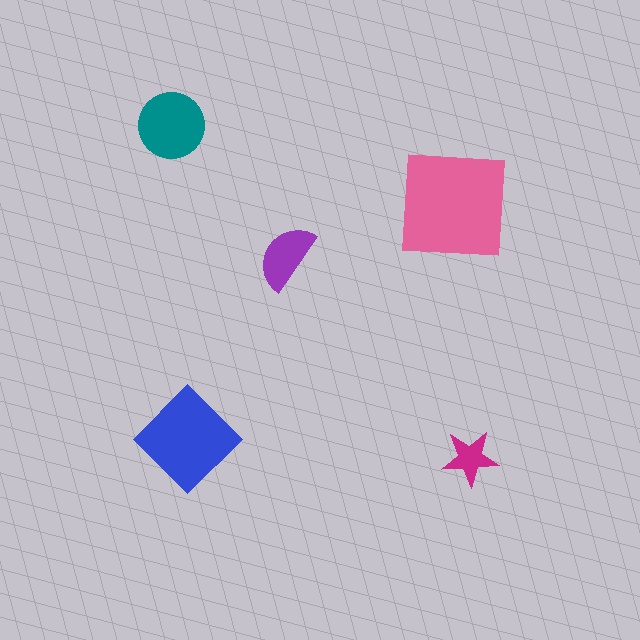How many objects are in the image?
There are 5 objects in the image.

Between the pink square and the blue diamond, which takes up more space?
The pink square.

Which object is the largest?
The pink square.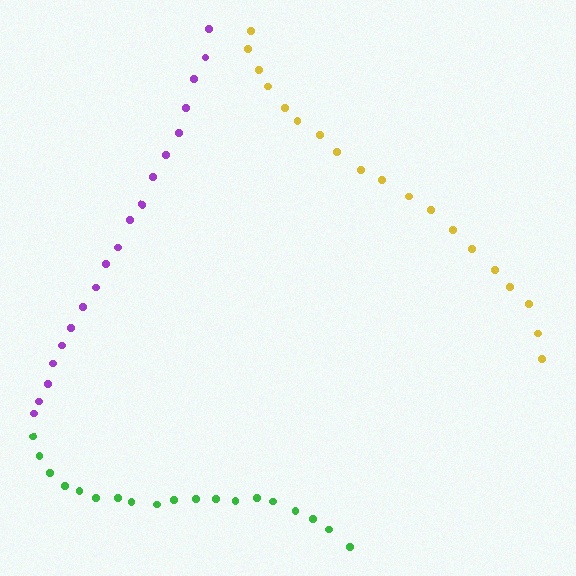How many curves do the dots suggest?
There are 3 distinct paths.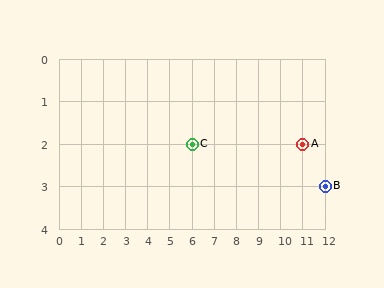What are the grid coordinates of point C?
Point C is at grid coordinates (6, 2).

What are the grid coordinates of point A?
Point A is at grid coordinates (11, 2).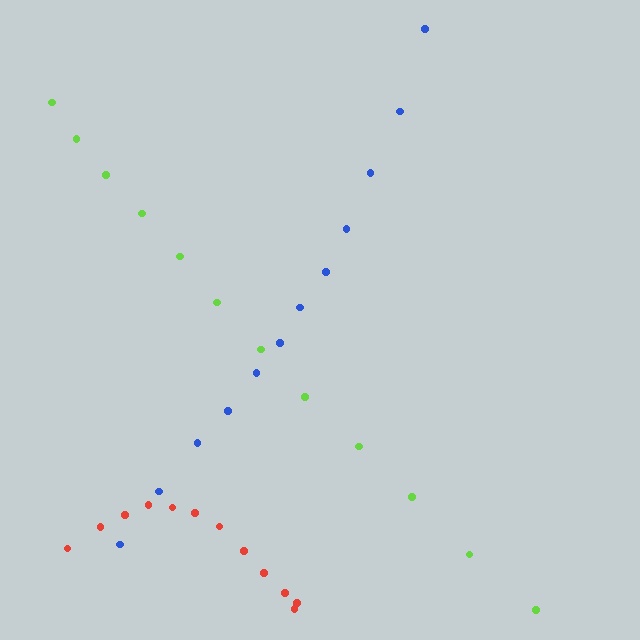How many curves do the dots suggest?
There are 3 distinct paths.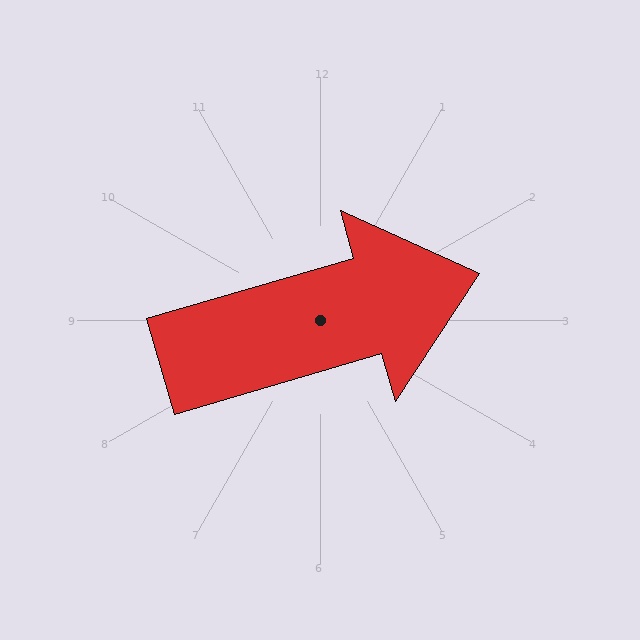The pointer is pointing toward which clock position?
Roughly 2 o'clock.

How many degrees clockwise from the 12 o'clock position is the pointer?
Approximately 74 degrees.